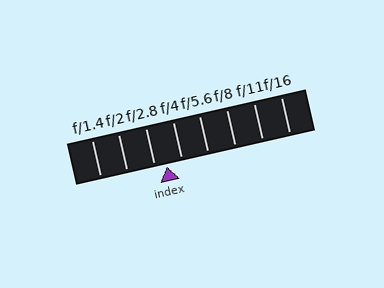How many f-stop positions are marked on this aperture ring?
There are 8 f-stop positions marked.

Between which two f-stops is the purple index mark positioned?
The index mark is between f/2.8 and f/4.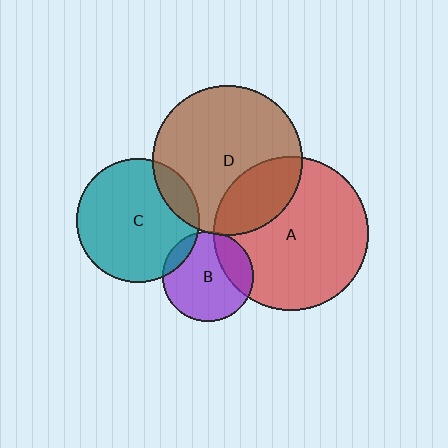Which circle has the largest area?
Circle A (red).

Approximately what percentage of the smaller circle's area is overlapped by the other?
Approximately 25%.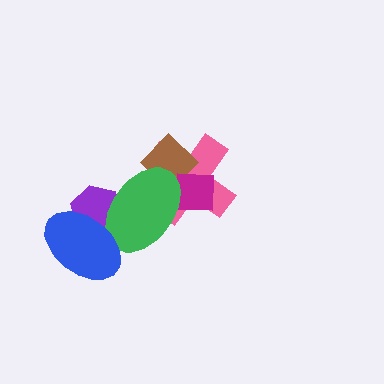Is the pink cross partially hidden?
Yes, it is partially covered by another shape.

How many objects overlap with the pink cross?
3 objects overlap with the pink cross.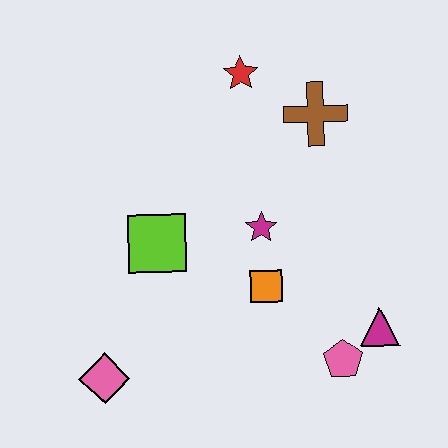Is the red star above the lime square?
Yes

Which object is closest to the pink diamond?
The lime square is closest to the pink diamond.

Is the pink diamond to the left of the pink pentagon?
Yes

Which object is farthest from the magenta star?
The pink diamond is farthest from the magenta star.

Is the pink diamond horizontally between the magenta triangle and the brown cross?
No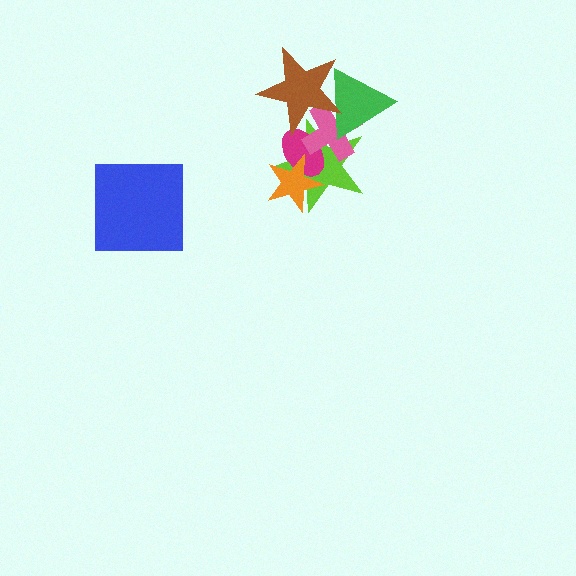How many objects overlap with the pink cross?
4 objects overlap with the pink cross.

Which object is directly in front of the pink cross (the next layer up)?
The green triangle is directly in front of the pink cross.